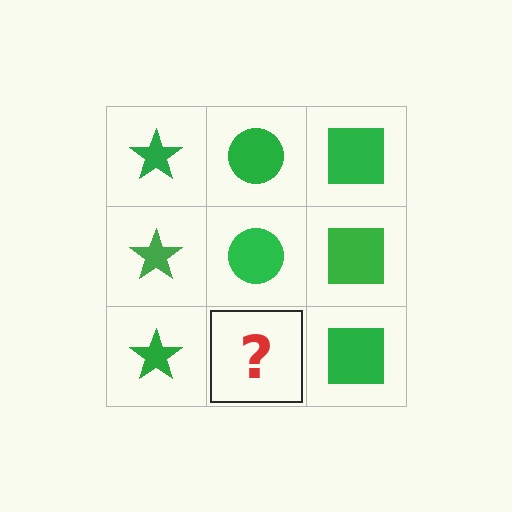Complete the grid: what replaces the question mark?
The question mark should be replaced with a green circle.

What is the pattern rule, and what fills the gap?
The rule is that each column has a consistent shape. The gap should be filled with a green circle.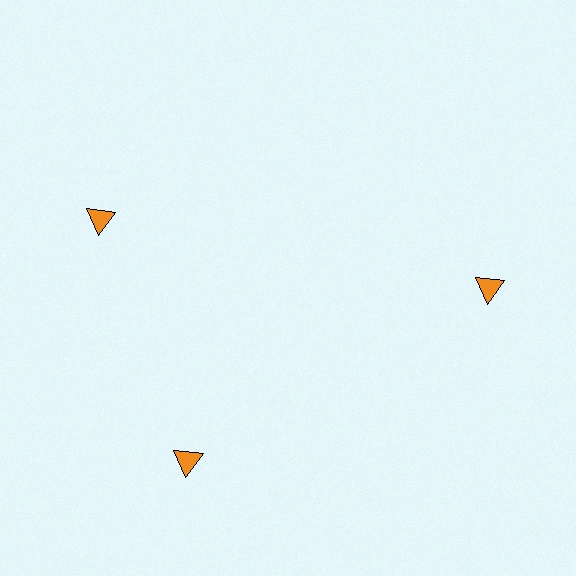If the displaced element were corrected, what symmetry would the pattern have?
It would have 3-fold rotational symmetry — the pattern would map onto itself every 120 degrees.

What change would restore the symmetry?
The symmetry would be restored by rotating it back into even spacing with its neighbors so that all 3 triangles sit at equal angles and equal distance from the center.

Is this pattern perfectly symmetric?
No. The 3 orange triangles are arranged in a ring, but one element near the 11 o'clock position is rotated out of alignment along the ring, breaking the 3-fold rotational symmetry.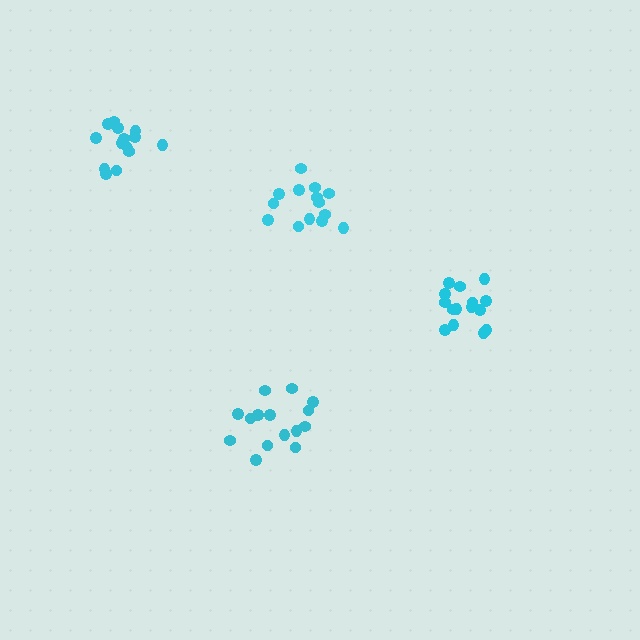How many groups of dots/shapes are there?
There are 4 groups.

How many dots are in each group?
Group 1: 15 dots, Group 2: 14 dots, Group 3: 15 dots, Group 4: 14 dots (58 total).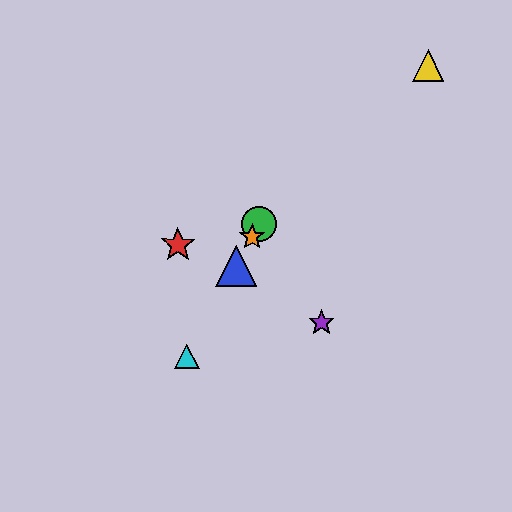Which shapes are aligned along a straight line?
The blue triangle, the green circle, the orange star, the cyan triangle are aligned along a straight line.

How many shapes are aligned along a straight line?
4 shapes (the blue triangle, the green circle, the orange star, the cyan triangle) are aligned along a straight line.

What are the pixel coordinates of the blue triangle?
The blue triangle is at (236, 266).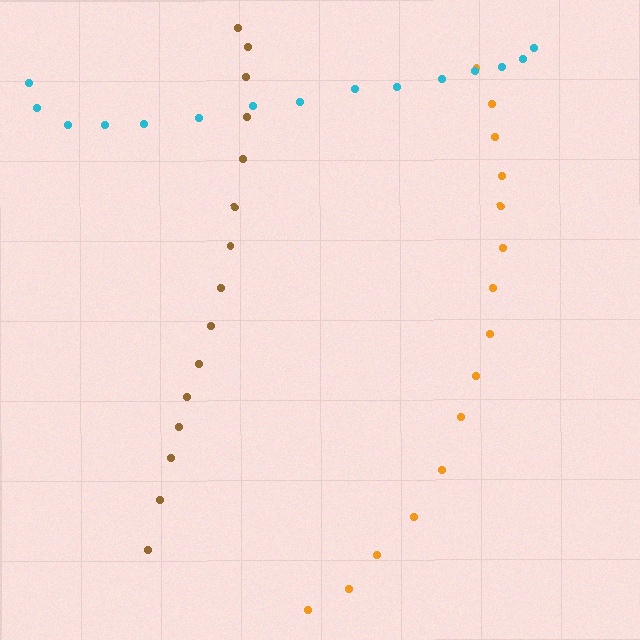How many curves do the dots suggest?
There are 3 distinct paths.